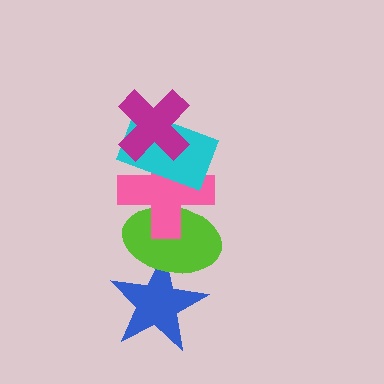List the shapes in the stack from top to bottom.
From top to bottom: the magenta cross, the cyan rectangle, the pink cross, the lime ellipse, the blue star.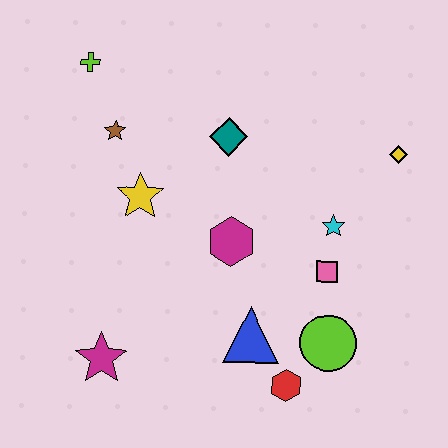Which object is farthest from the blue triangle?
The lime cross is farthest from the blue triangle.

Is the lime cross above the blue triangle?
Yes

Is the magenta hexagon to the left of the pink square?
Yes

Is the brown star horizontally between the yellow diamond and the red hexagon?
No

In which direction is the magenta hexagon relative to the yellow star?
The magenta hexagon is to the right of the yellow star.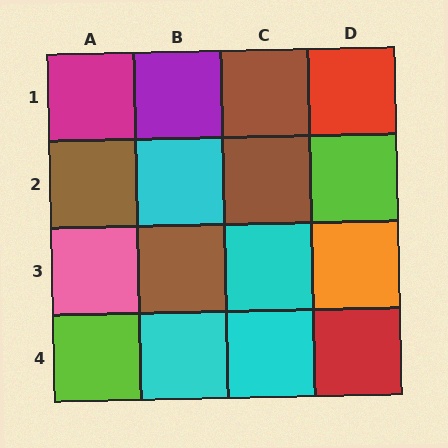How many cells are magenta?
1 cell is magenta.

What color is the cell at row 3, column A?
Pink.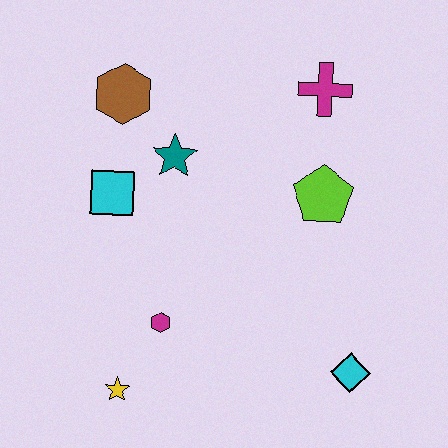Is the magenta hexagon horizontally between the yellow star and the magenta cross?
Yes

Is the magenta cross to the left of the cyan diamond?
Yes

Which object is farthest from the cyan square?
The cyan diamond is farthest from the cyan square.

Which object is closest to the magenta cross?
The lime pentagon is closest to the magenta cross.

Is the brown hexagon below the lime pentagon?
No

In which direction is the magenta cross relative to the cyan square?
The magenta cross is to the right of the cyan square.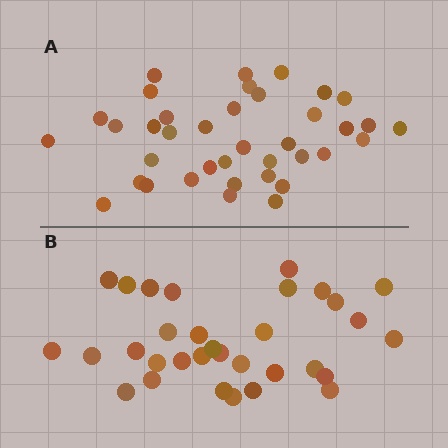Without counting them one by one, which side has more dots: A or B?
Region A (the top region) has more dots.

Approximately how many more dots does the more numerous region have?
Region A has about 6 more dots than region B.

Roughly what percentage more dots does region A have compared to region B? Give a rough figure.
About 20% more.